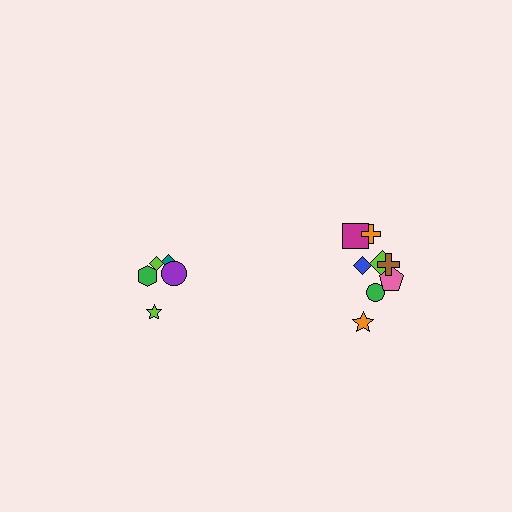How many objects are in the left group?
There are 5 objects.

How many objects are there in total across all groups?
There are 13 objects.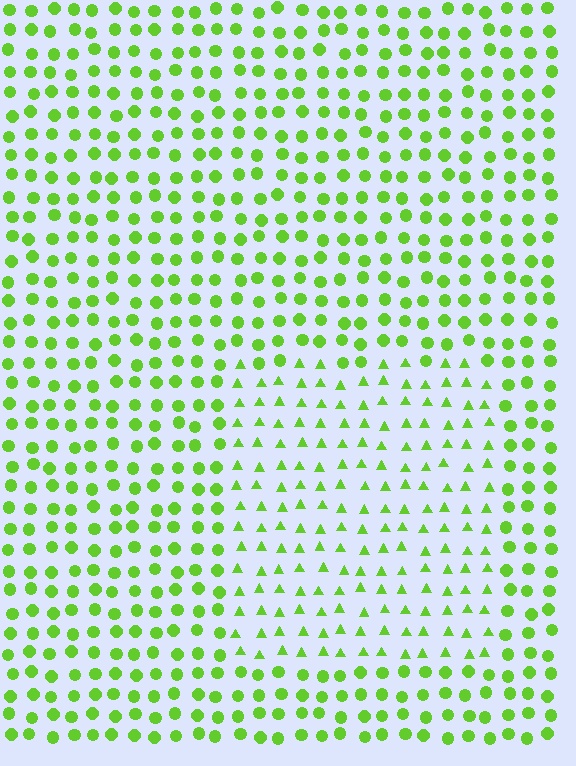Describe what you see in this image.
The image is filled with small lime elements arranged in a uniform grid. A rectangle-shaped region contains triangles, while the surrounding area contains circles. The boundary is defined purely by the change in element shape.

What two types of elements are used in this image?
The image uses triangles inside the rectangle region and circles outside it.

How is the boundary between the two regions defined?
The boundary is defined by a change in element shape: triangles inside vs. circles outside. All elements share the same color and spacing.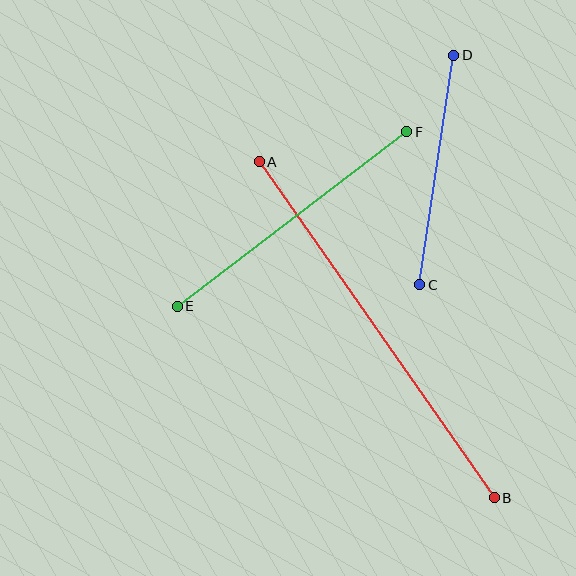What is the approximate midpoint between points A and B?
The midpoint is at approximately (377, 330) pixels.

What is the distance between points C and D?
The distance is approximately 232 pixels.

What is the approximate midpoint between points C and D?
The midpoint is at approximately (437, 170) pixels.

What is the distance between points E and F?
The distance is approximately 289 pixels.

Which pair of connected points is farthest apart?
Points A and B are farthest apart.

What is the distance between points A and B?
The distance is approximately 410 pixels.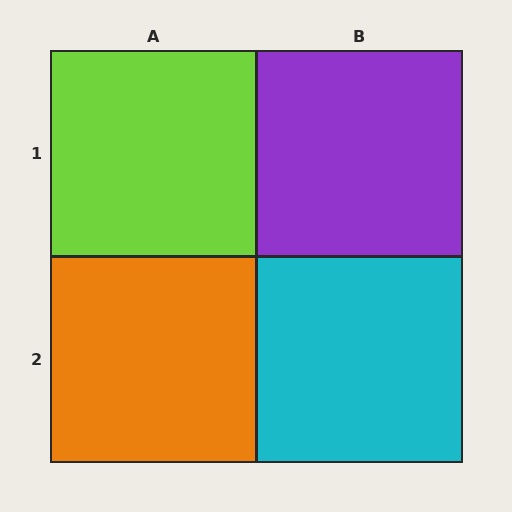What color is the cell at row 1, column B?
Purple.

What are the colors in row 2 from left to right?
Orange, cyan.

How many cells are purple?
1 cell is purple.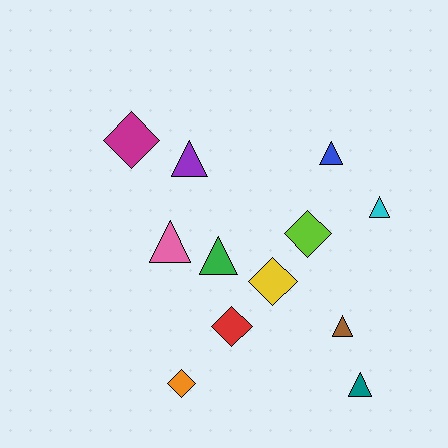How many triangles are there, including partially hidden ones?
There are 7 triangles.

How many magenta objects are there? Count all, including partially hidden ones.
There is 1 magenta object.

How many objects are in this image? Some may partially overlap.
There are 12 objects.